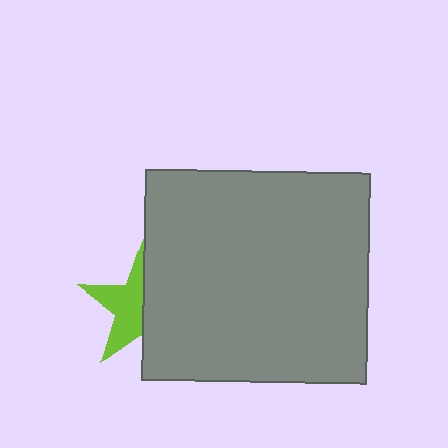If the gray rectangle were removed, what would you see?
You would see the complete lime star.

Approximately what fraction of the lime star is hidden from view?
Roughly 50% of the lime star is hidden behind the gray rectangle.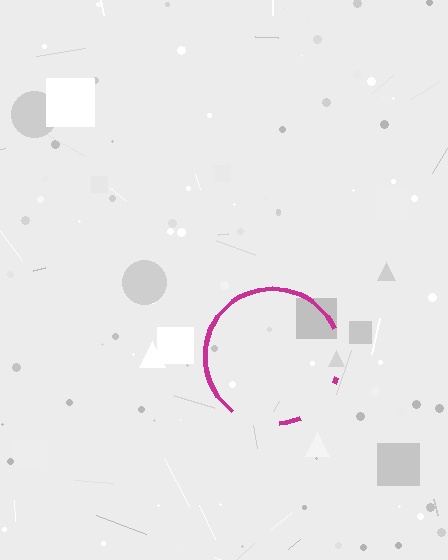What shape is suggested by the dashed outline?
The dashed outline suggests a circle.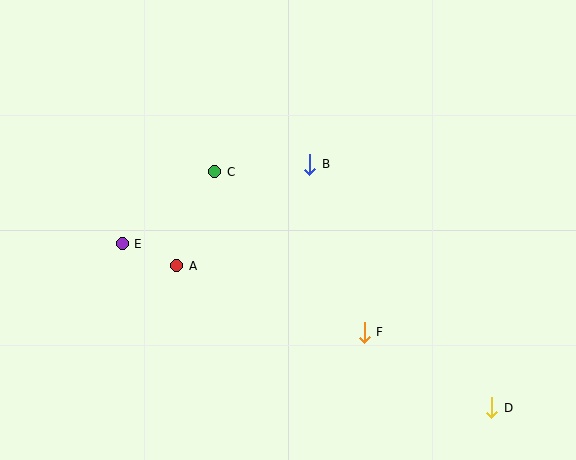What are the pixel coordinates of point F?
Point F is at (364, 332).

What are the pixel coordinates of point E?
Point E is at (122, 244).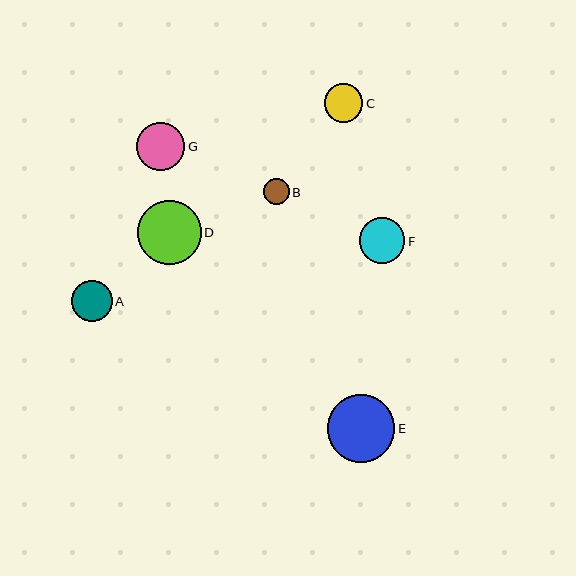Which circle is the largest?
Circle E is the largest with a size of approximately 68 pixels.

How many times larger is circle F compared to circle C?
Circle F is approximately 1.2 times the size of circle C.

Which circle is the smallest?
Circle B is the smallest with a size of approximately 26 pixels.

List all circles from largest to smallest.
From largest to smallest: E, D, G, F, A, C, B.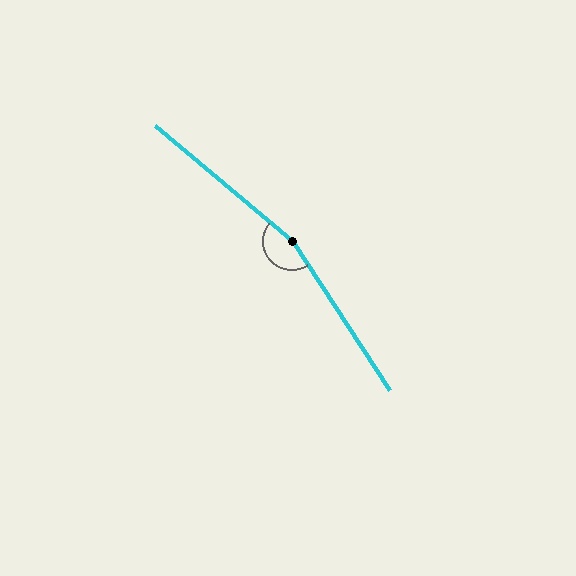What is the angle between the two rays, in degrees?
Approximately 163 degrees.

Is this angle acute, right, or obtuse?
It is obtuse.